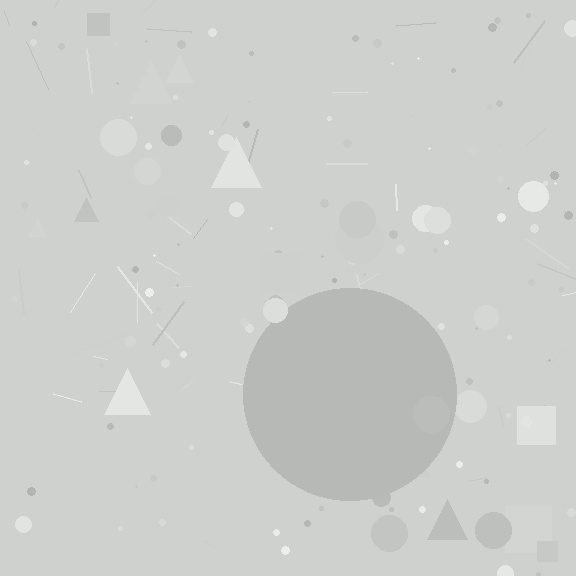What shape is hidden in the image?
A circle is hidden in the image.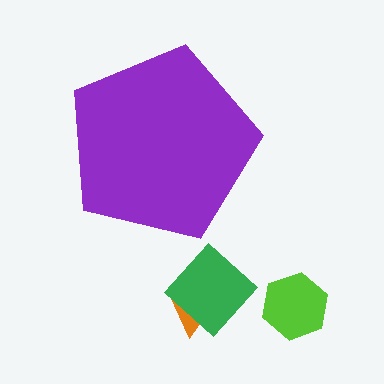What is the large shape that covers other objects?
A purple pentagon.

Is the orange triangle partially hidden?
No, the orange triangle is fully visible.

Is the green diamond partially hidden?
No, the green diamond is fully visible.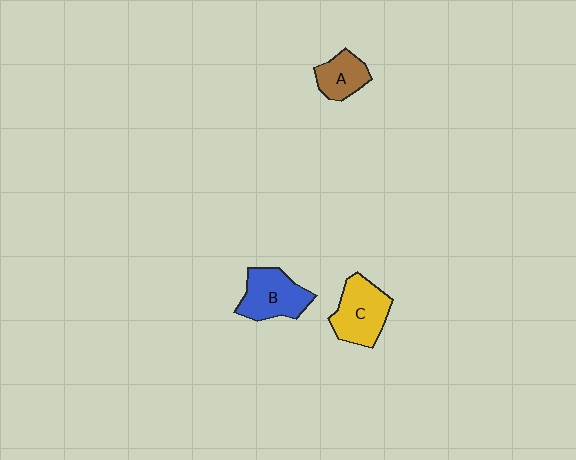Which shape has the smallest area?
Shape A (brown).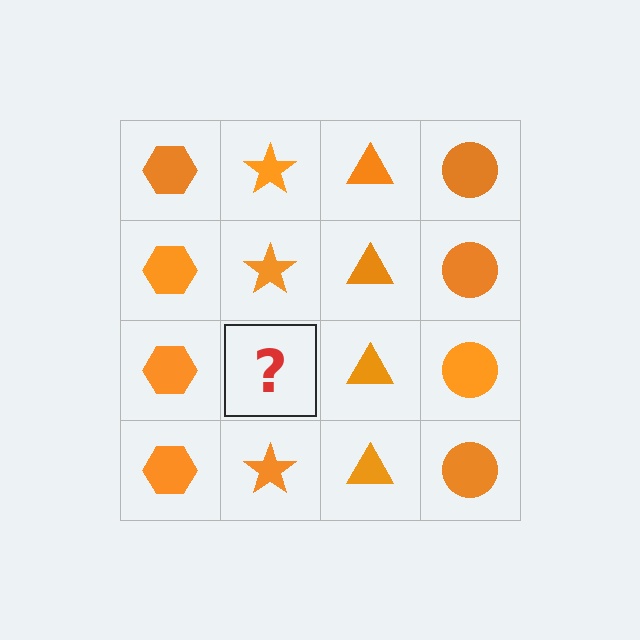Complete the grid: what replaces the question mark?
The question mark should be replaced with an orange star.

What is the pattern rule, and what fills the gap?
The rule is that each column has a consistent shape. The gap should be filled with an orange star.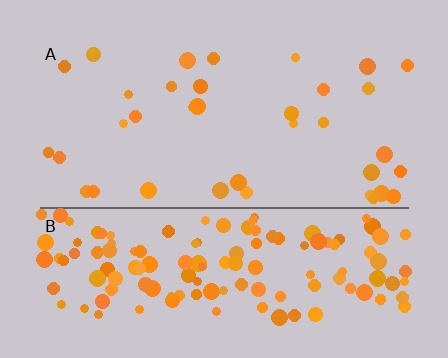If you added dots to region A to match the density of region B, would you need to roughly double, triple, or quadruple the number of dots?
Approximately quadruple.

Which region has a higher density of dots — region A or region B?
B (the bottom).